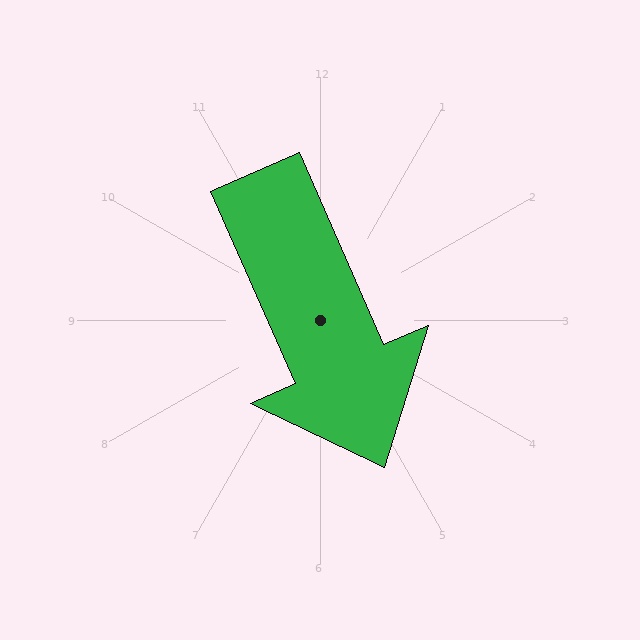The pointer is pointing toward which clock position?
Roughly 5 o'clock.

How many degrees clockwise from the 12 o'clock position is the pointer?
Approximately 156 degrees.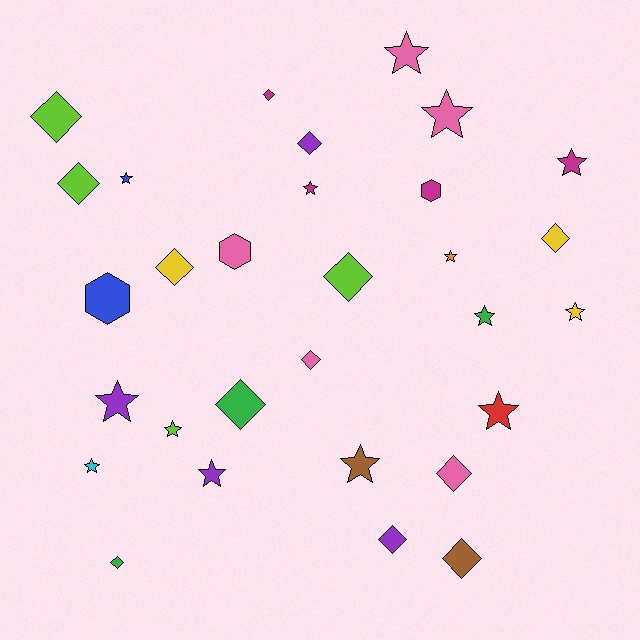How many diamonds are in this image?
There are 13 diamonds.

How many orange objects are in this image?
There is 1 orange object.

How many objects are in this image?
There are 30 objects.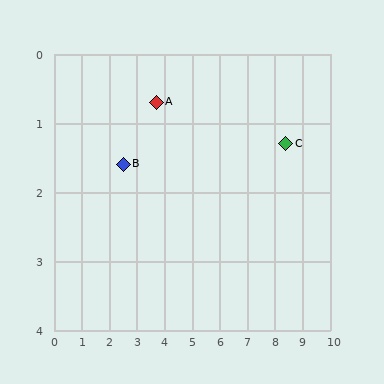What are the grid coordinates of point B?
Point B is at approximately (2.5, 1.6).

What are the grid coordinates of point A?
Point A is at approximately (3.7, 0.7).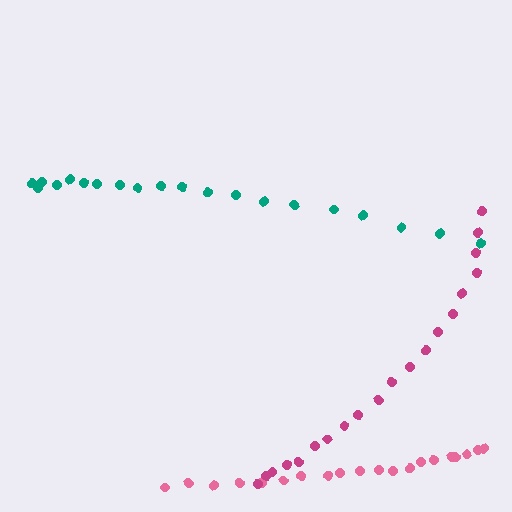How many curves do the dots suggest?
There are 3 distinct paths.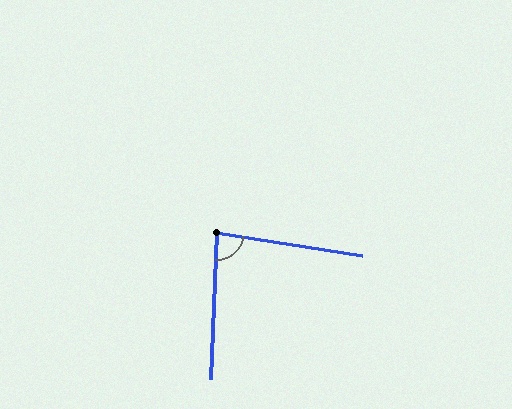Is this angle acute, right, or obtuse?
It is acute.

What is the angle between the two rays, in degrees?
Approximately 84 degrees.